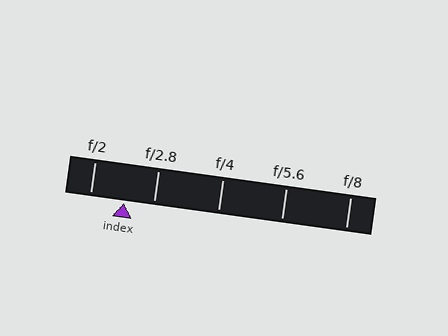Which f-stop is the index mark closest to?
The index mark is closest to f/2.8.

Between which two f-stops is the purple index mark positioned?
The index mark is between f/2 and f/2.8.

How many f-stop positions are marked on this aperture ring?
There are 5 f-stop positions marked.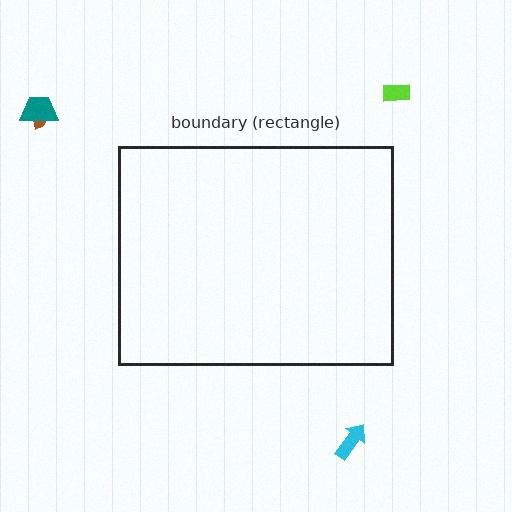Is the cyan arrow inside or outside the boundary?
Outside.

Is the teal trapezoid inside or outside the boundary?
Outside.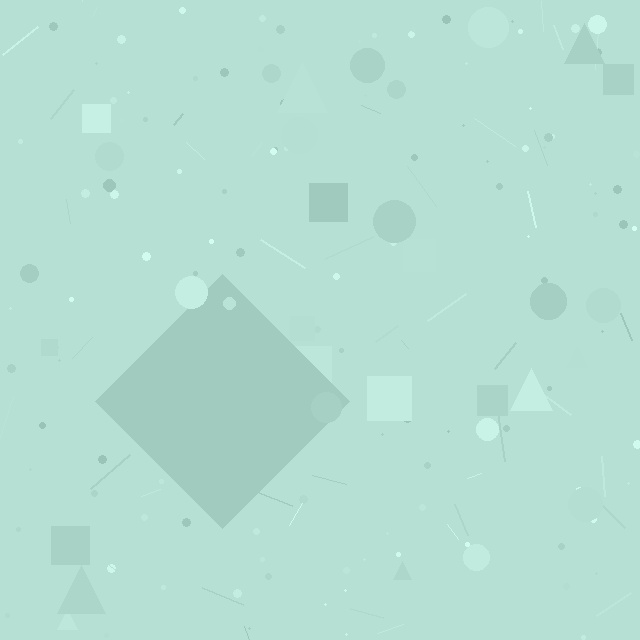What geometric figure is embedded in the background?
A diamond is embedded in the background.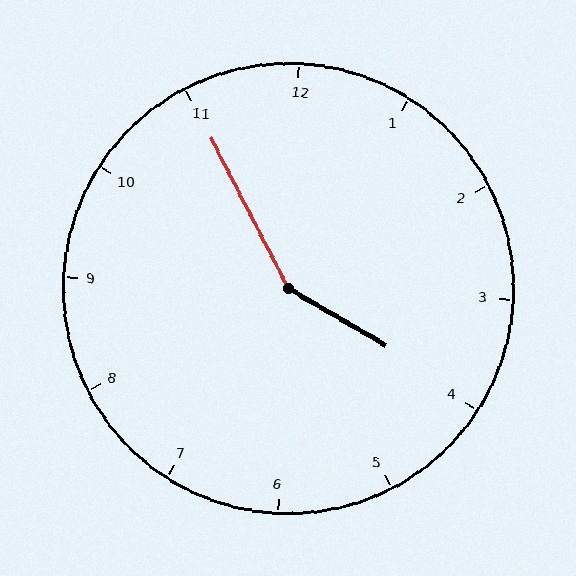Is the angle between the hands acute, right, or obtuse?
It is obtuse.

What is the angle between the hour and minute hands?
Approximately 148 degrees.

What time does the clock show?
3:55.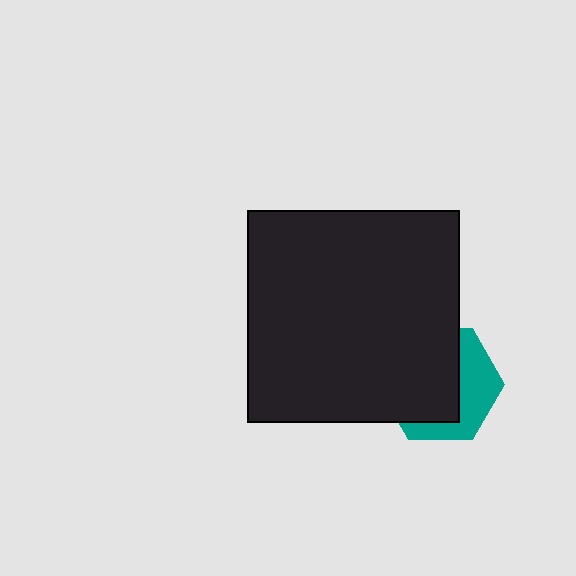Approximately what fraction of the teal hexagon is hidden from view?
Roughly 61% of the teal hexagon is hidden behind the black square.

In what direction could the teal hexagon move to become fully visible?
The teal hexagon could move toward the lower-right. That would shift it out from behind the black square entirely.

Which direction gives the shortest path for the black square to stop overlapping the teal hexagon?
Moving toward the upper-left gives the shortest separation.